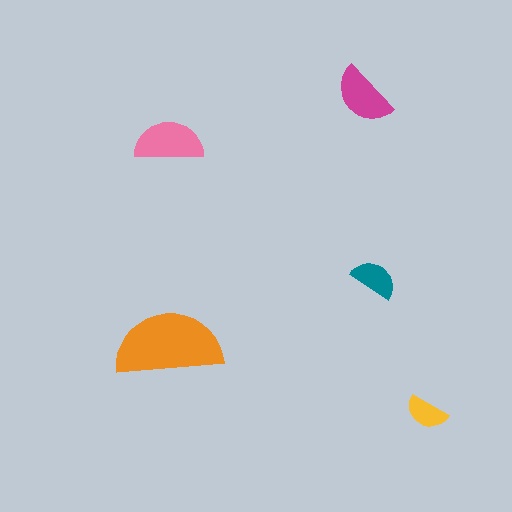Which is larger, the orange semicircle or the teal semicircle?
The orange one.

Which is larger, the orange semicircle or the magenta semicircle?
The orange one.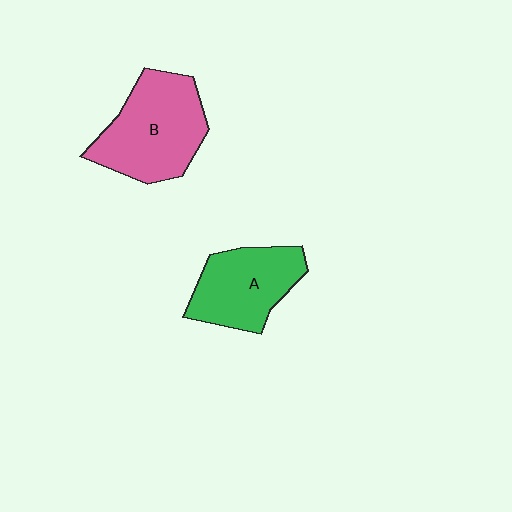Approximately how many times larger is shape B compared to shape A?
Approximately 1.2 times.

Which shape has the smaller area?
Shape A (green).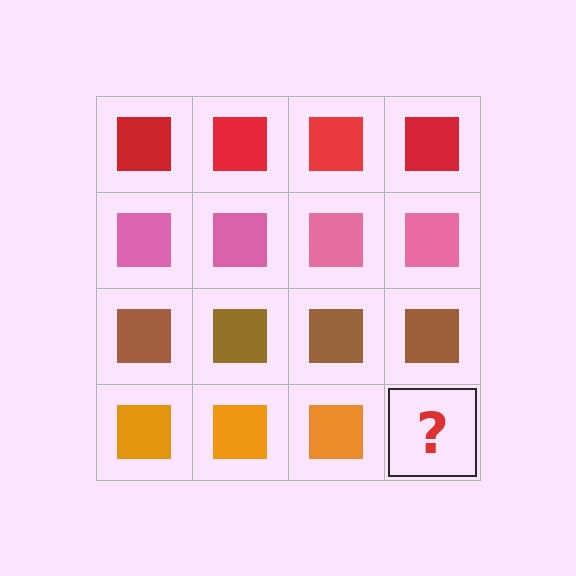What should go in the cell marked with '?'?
The missing cell should contain an orange square.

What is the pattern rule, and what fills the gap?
The rule is that each row has a consistent color. The gap should be filled with an orange square.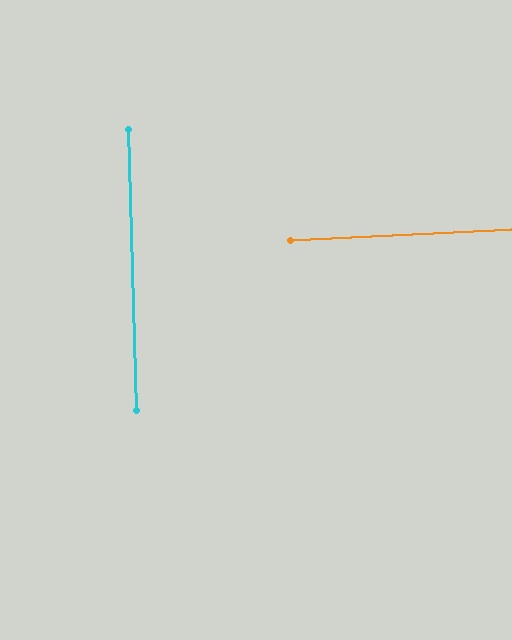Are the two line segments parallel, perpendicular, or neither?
Perpendicular — they meet at approximately 89°.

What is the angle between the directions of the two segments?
Approximately 89 degrees.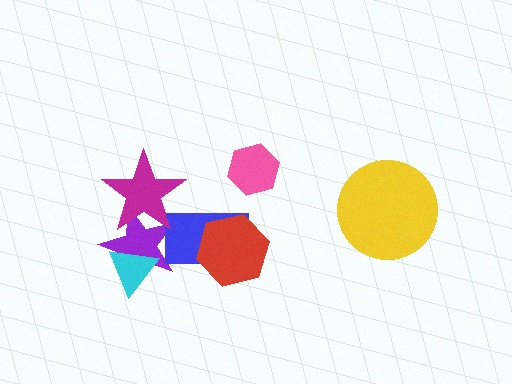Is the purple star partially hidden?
Yes, it is partially covered by another shape.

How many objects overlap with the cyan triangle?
1 object overlaps with the cyan triangle.